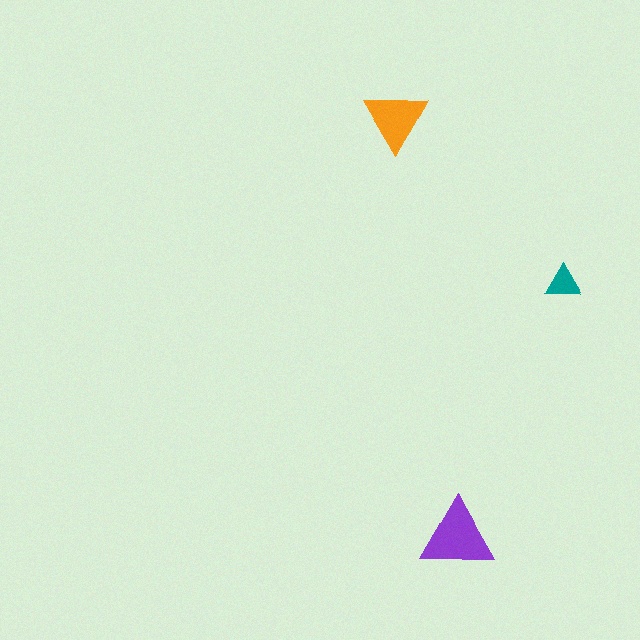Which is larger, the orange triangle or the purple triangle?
The purple one.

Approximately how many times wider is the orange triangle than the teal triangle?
About 2 times wider.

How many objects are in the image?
There are 3 objects in the image.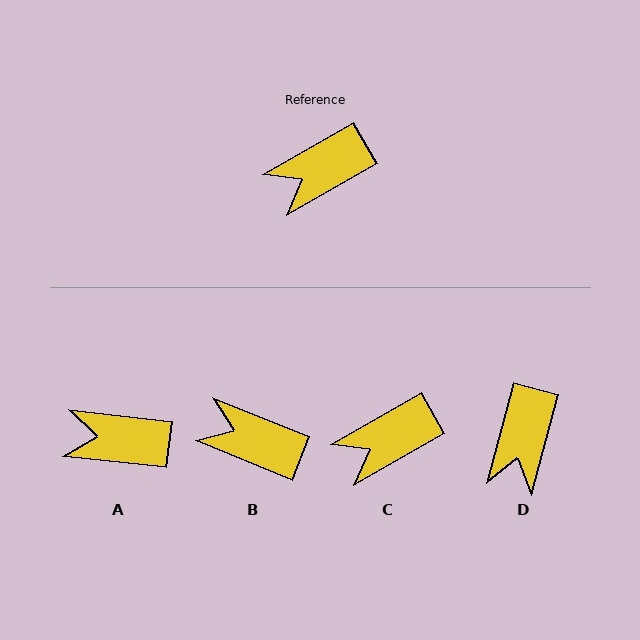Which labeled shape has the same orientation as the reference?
C.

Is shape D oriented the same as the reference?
No, it is off by about 45 degrees.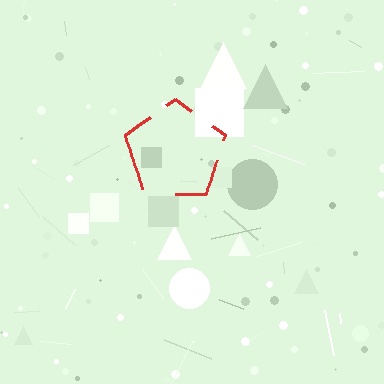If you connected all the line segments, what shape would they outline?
They would outline a pentagon.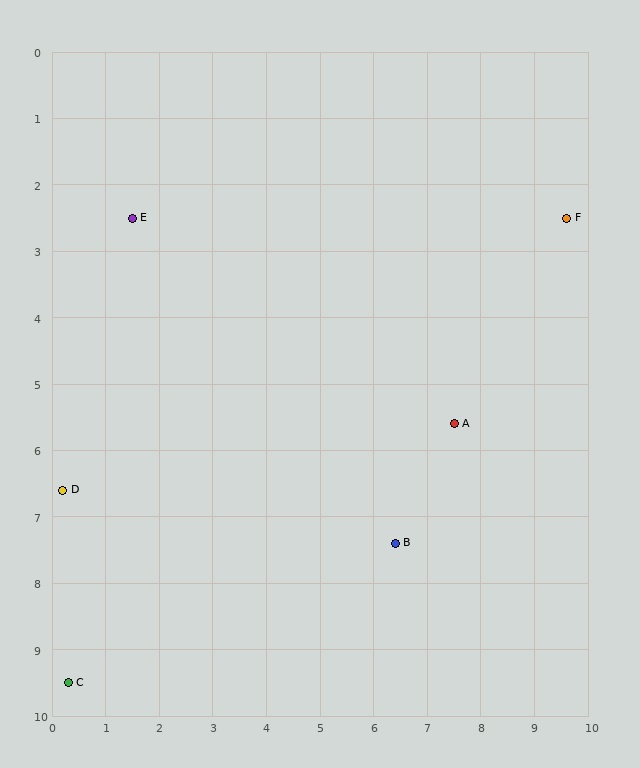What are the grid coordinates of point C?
Point C is at approximately (0.3, 9.5).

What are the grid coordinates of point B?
Point B is at approximately (6.4, 7.4).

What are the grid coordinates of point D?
Point D is at approximately (0.2, 6.6).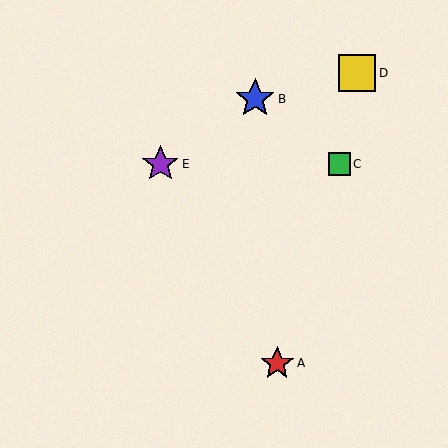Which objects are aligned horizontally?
Objects C, E are aligned horizontally.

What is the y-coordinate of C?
Object C is at y≈164.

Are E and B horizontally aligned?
No, E is at y≈164 and B is at y≈99.